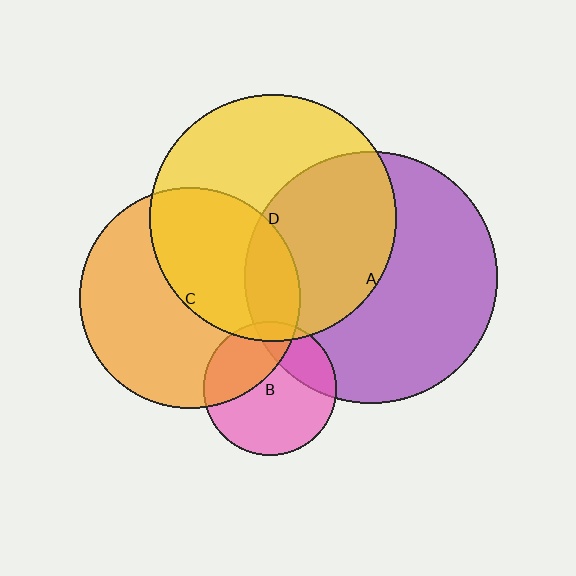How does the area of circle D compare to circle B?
Approximately 3.4 times.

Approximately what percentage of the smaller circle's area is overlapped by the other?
Approximately 45%.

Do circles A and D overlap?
Yes.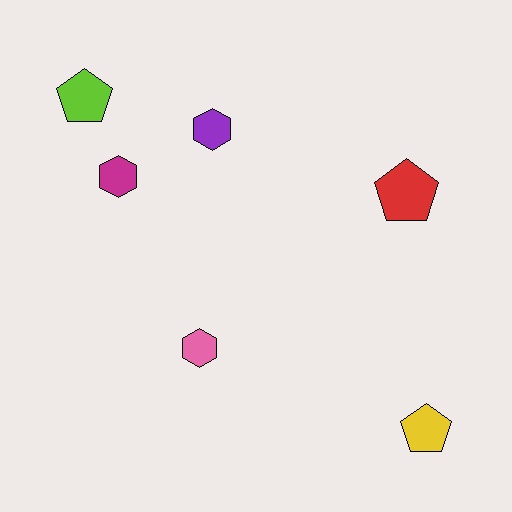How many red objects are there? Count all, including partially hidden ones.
There is 1 red object.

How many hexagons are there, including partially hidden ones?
There are 3 hexagons.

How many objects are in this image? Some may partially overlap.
There are 6 objects.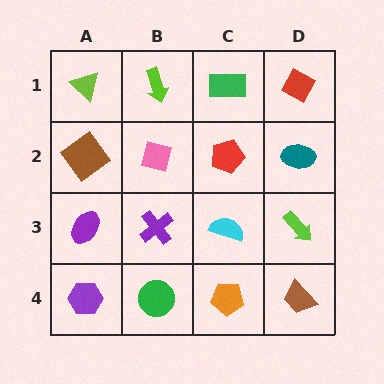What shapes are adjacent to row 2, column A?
A lime triangle (row 1, column A), a purple ellipse (row 3, column A), a pink square (row 2, column B).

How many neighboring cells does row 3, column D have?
3.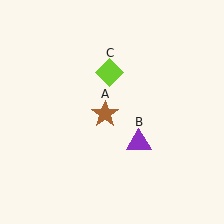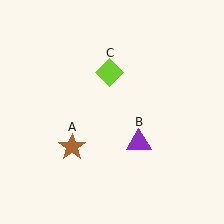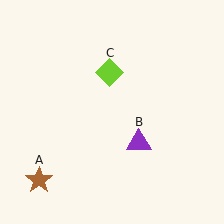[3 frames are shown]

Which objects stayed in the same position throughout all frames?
Purple triangle (object B) and lime diamond (object C) remained stationary.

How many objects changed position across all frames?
1 object changed position: brown star (object A).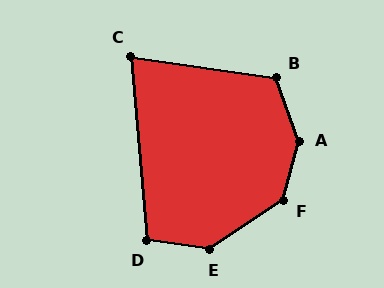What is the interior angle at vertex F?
Approximately 139 degrees (obtuse).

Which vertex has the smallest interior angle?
C, at approximately 77 degrees.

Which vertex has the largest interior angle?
A, at approximately 145 degrees.